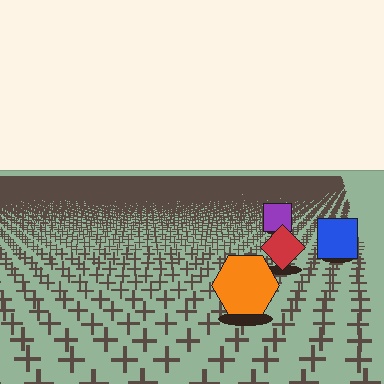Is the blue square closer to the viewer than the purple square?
Yes. The blue square is closer — you can tell from the texture gradient: the ground texture is coarser near it.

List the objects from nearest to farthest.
From nearest to farthest: the orange hexagon, the red diamond, the blue square, the purple square.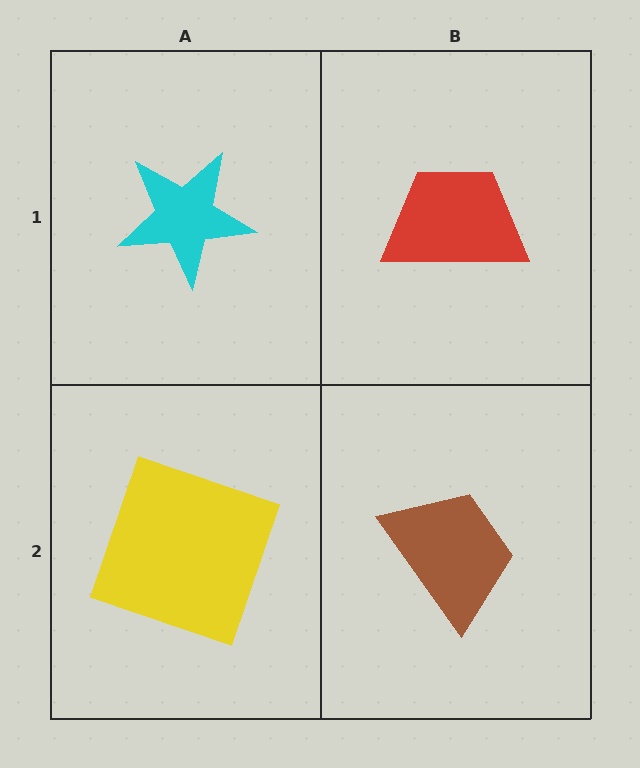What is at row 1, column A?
A cyan star.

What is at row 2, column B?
A brown trapezoid.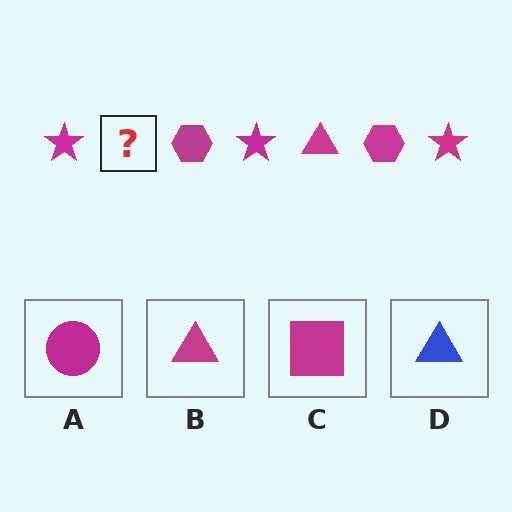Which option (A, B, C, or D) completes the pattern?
B.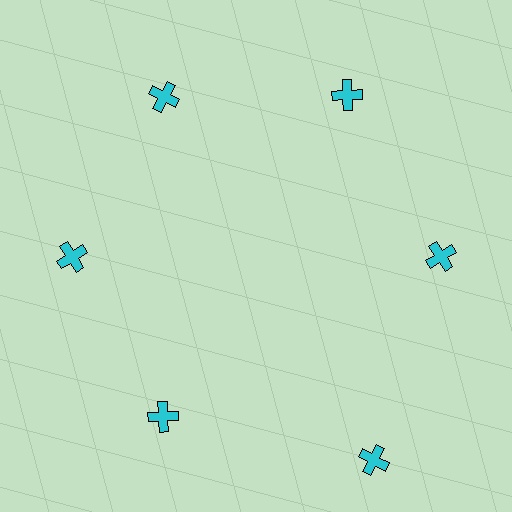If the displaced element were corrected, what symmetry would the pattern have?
It would have 6-fold rotational symmetry — the pattern would map onto itself every 60 degrees.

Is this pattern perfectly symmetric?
No. The 6 cyan crosses are arranged in a ring, but one element near the 5 o'clock position is pushed outward from the center, breaking the 6-fold rotational symmetry.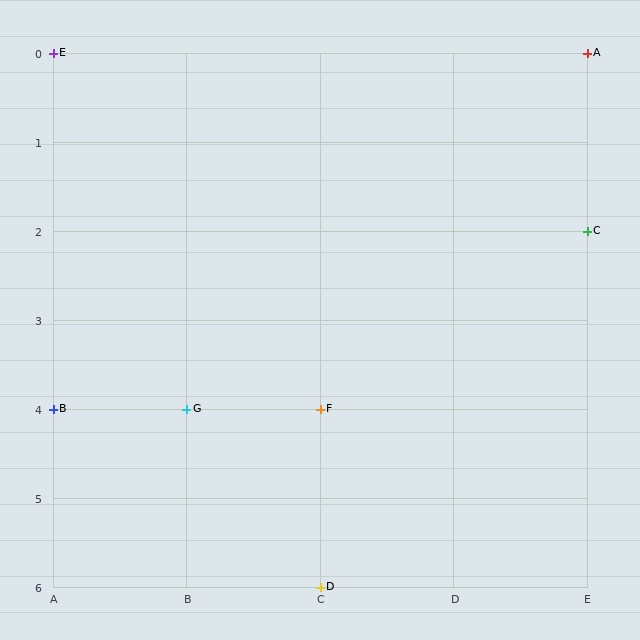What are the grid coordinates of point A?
Point A is at grid coordinates (E, 0).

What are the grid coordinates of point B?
Point B is at grid coordinates (A, 4).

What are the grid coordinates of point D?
Point D is at grid coordinates (C, 6).